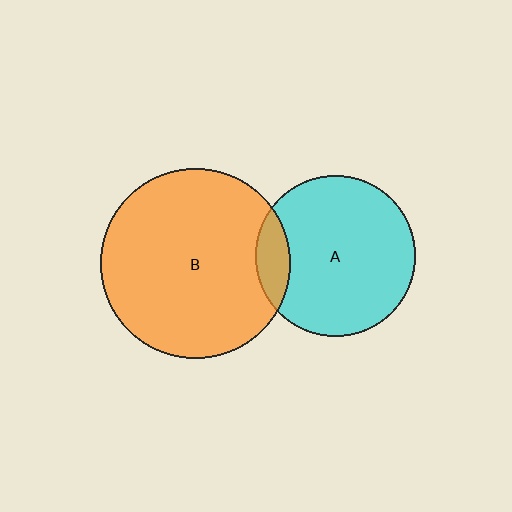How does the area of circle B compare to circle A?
Approximately 1.4 times.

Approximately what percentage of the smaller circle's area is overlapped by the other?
Approximately 10%.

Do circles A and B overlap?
Yes.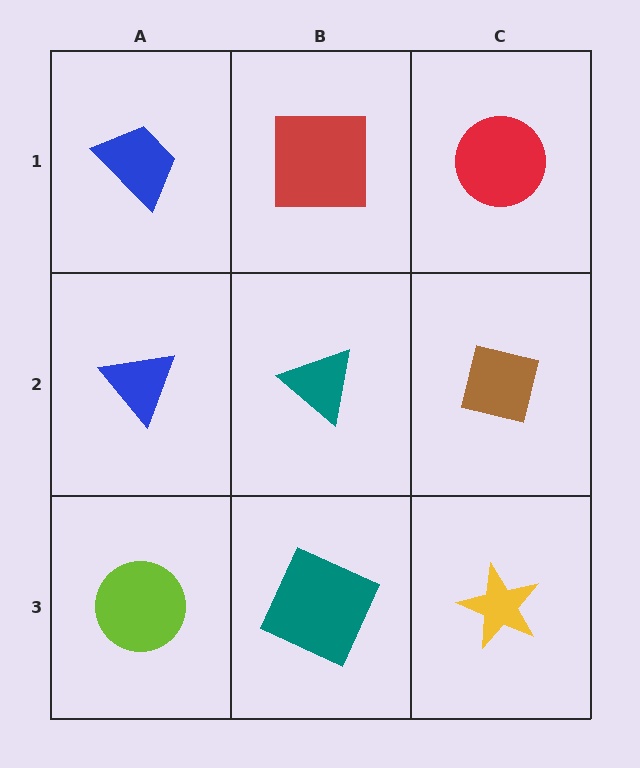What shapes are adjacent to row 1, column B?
A teal triangle (row 2, column B), a blue trapezoid (row 1, column A), a red circle (row 1, column C).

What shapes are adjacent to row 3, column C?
A brown square (row 2, column C), a teal square (row 3, column B).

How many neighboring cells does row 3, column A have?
2.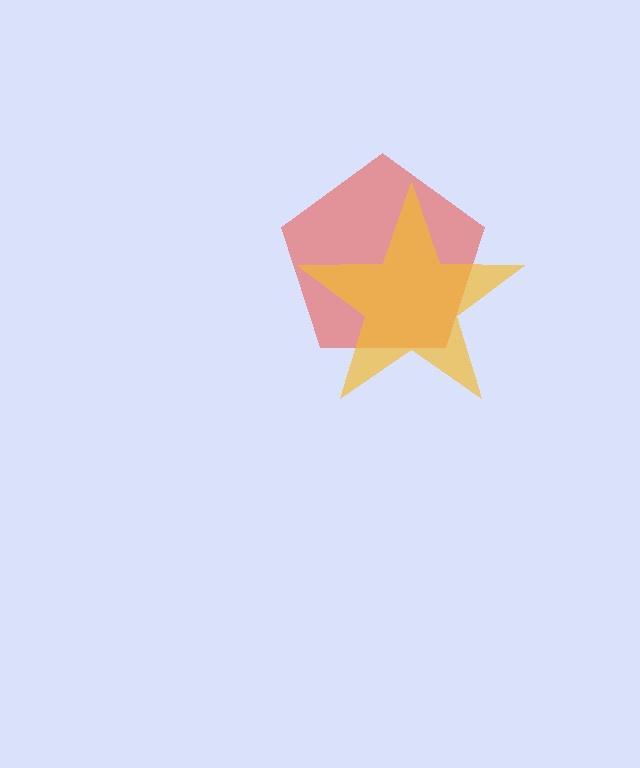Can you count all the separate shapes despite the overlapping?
Yes, there are 2 separate shapes.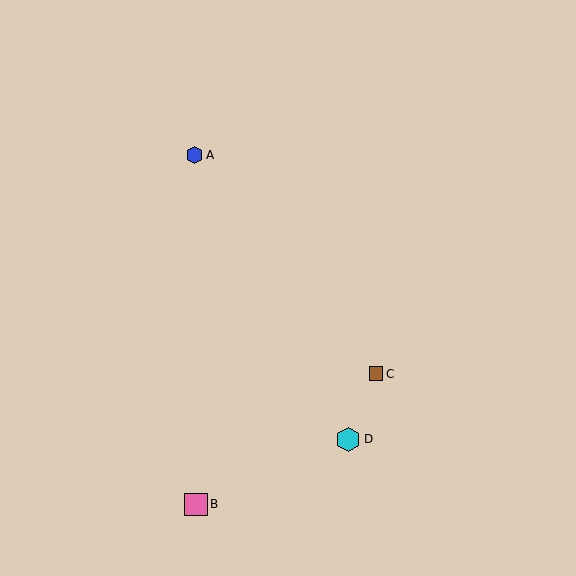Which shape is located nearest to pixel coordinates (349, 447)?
The cyan hexagon (labeled D) at (348, 439) is nearest to that location.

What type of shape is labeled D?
Shape D is a cyan hexagon.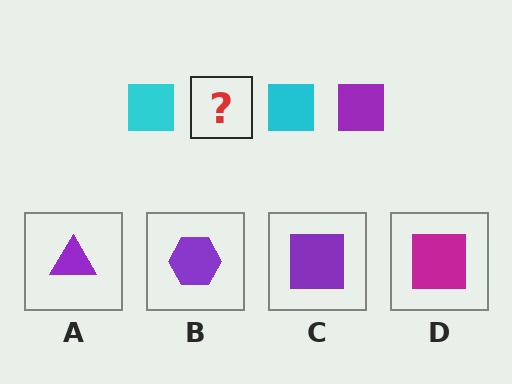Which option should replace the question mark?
Option C.